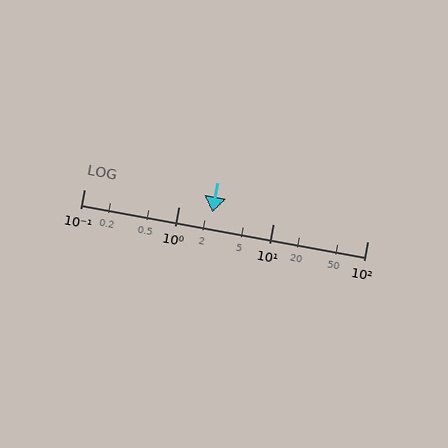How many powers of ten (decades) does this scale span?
The scale spans 3 decades, from 0.1 to 100.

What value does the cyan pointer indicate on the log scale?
The pointer indicates approximately 2.3.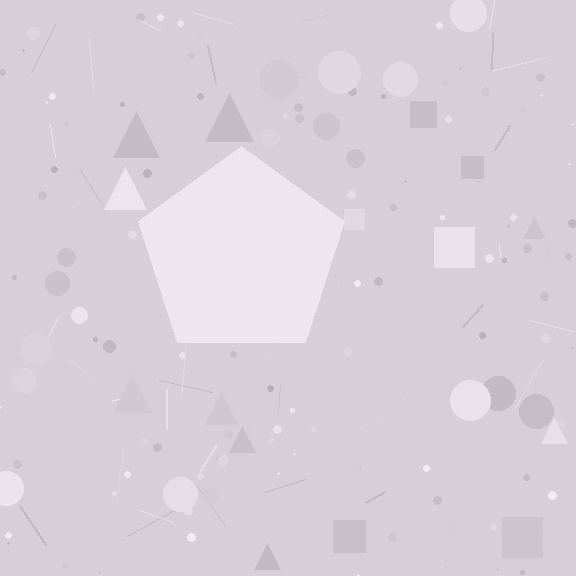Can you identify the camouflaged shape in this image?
The camouflaged shape is a pentagon.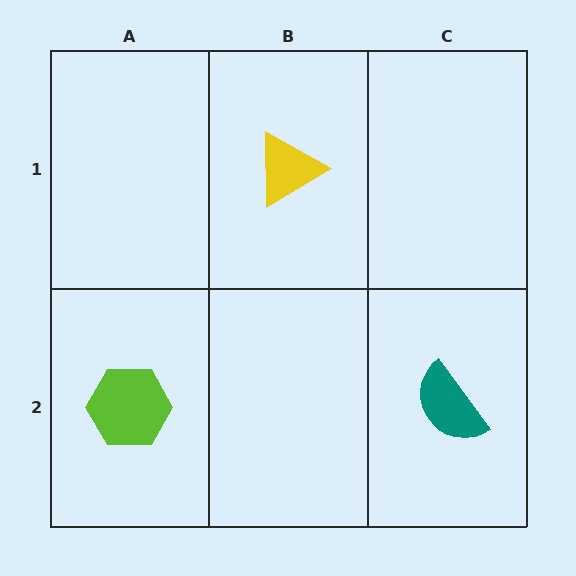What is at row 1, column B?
A yellow triangle.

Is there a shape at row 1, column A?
No, that cell is empty.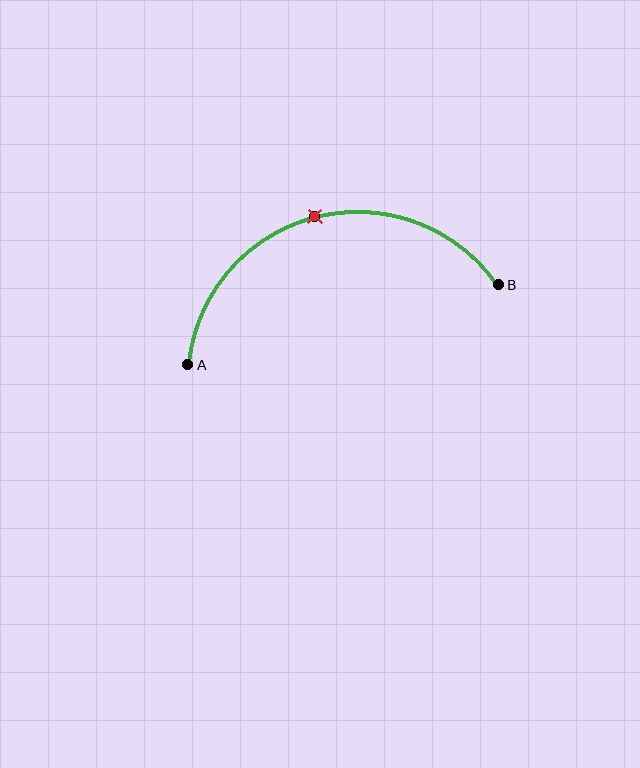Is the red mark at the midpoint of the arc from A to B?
Yes. The red mark lies on the arc at equal arc-length from both A and B — it is the arc midpoint.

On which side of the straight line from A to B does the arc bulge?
The arc bulges above the straight line connecting A and B.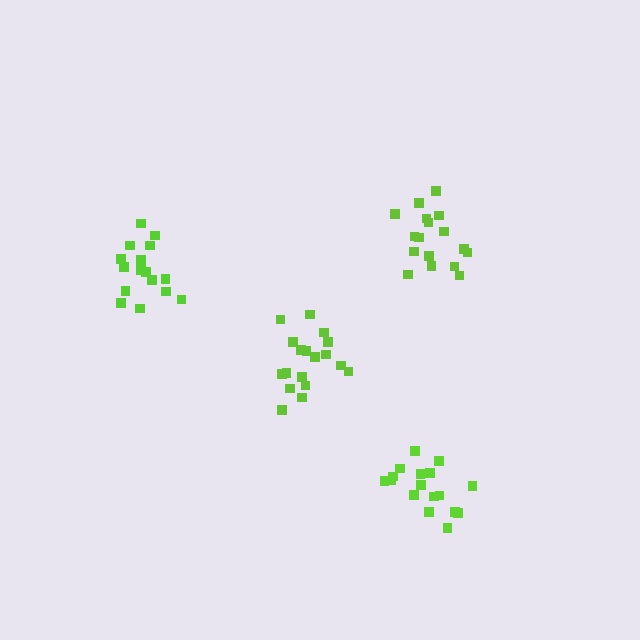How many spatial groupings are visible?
There are 4 spatial groupings.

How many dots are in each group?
Group 1: 18 dots, Group 2: 17 dots, Group 3: 16 dots, Group 4: 17 dots (68 total).